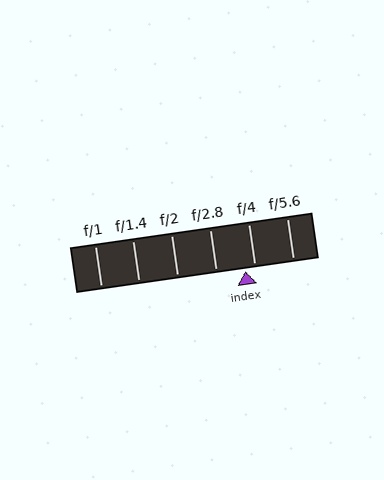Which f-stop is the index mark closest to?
The index mark is closest to f/4.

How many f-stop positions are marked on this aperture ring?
There are 6 f-stop positions marked.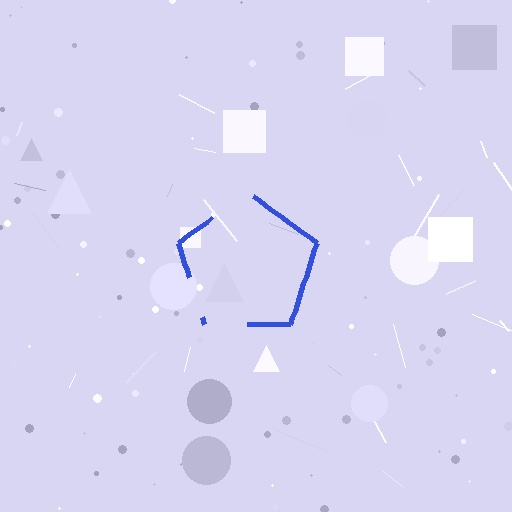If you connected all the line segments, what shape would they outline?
They would outline a pentagon.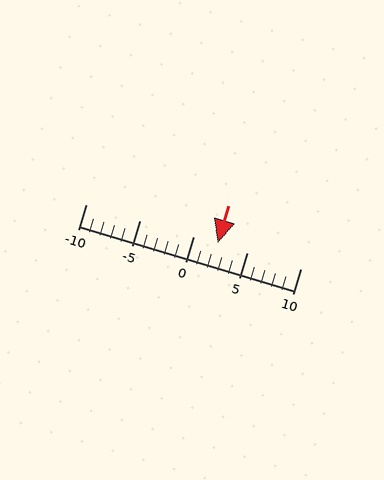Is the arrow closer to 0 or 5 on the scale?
The arrow is closer to 0.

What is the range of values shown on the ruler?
The ruler shows values from -10 to 10.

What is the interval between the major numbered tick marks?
The major tick marks are spaced 5 units apart.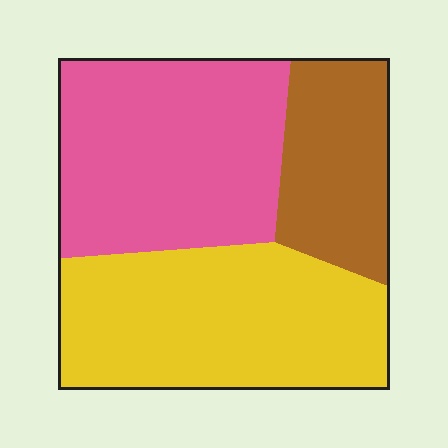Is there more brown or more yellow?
Yellow.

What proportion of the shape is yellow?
Yellow takes up about two fifths (2/5) of the shape.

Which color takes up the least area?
Brown, at roughly 20%.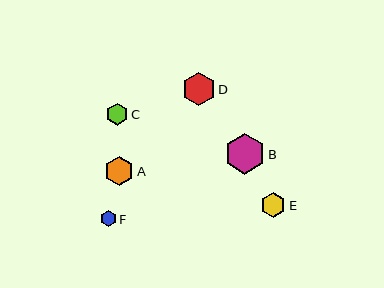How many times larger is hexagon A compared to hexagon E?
Hexagon A is approximately 1.2 times the size of hexagon E.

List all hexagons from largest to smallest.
From largest to smallest: B, D, A, E, C, F.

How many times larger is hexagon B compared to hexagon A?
Hexagon B is approximately 1.4 times the size of hexagon A.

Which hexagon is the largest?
Hexagon B is the largest with a size of approximately 41 pixels.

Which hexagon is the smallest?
Hexagon F is the smallest with a size of approximately 16 pixels.